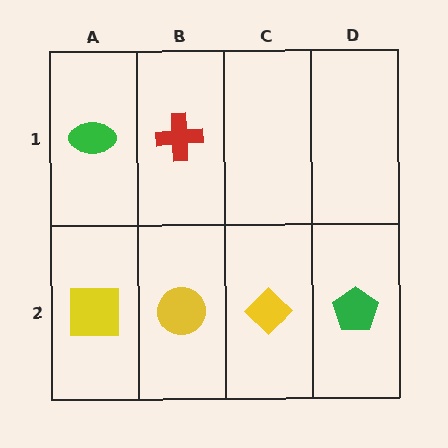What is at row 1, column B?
A red cross.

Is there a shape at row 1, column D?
No, that cell is empty.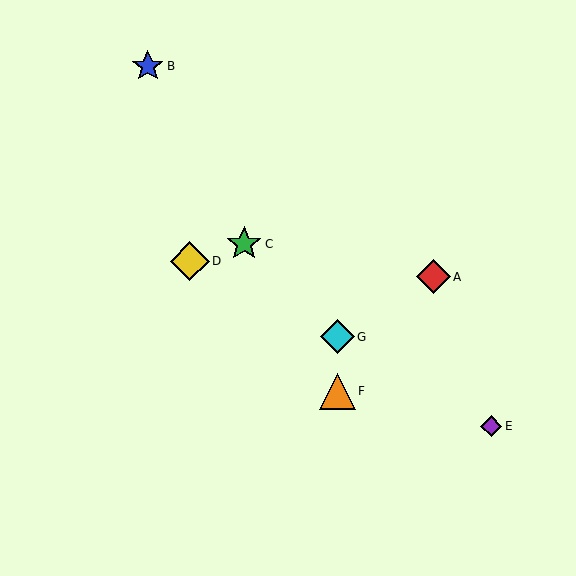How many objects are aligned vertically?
2 objects (F, G) are aligned vertically.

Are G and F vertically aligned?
Yes, both are at x≈337.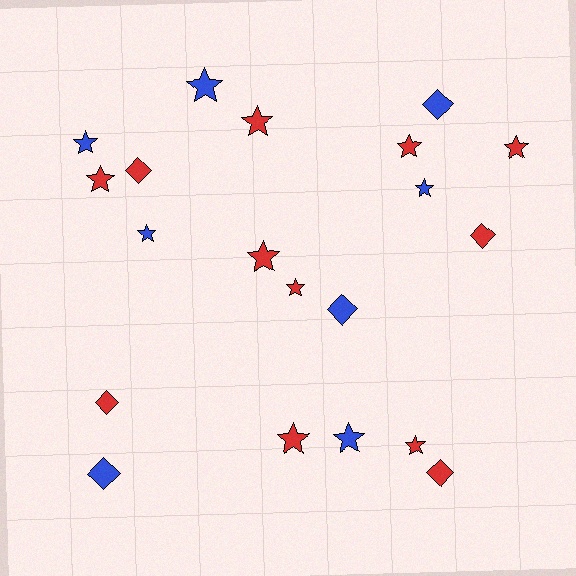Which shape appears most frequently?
Star, with 13 objects.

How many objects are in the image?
There are 20 objects.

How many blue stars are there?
There are 5 blue stars.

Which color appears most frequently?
Red, with 12 objects.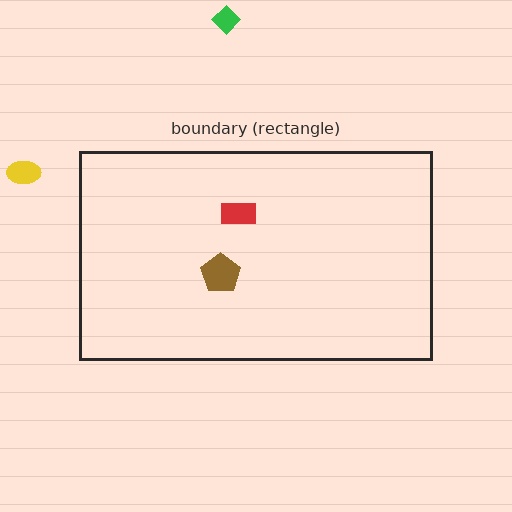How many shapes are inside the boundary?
2 inside, 2 outside.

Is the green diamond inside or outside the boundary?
Outside.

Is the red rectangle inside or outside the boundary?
Inside.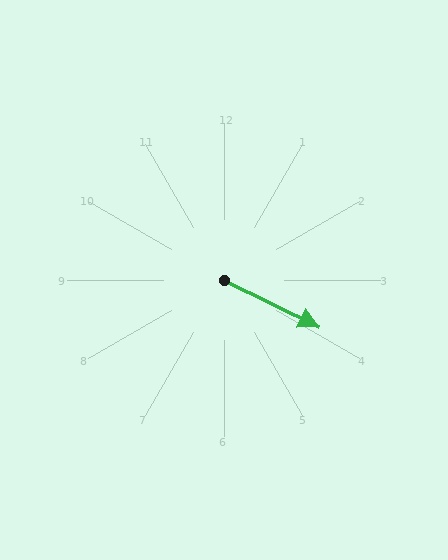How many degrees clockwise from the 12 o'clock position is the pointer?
Approximately 116 degrees.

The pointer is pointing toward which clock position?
Roughly 4 o'clock.